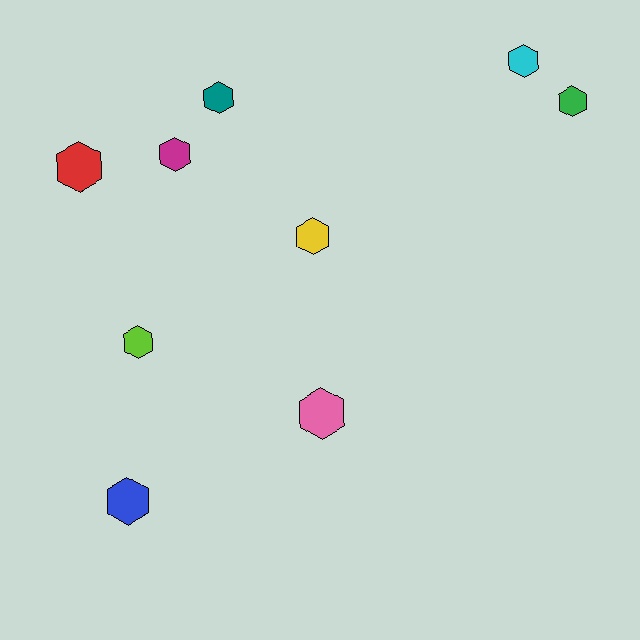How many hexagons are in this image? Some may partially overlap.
There are 9 hexagons.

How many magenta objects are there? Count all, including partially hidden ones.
There is 1 magenta object.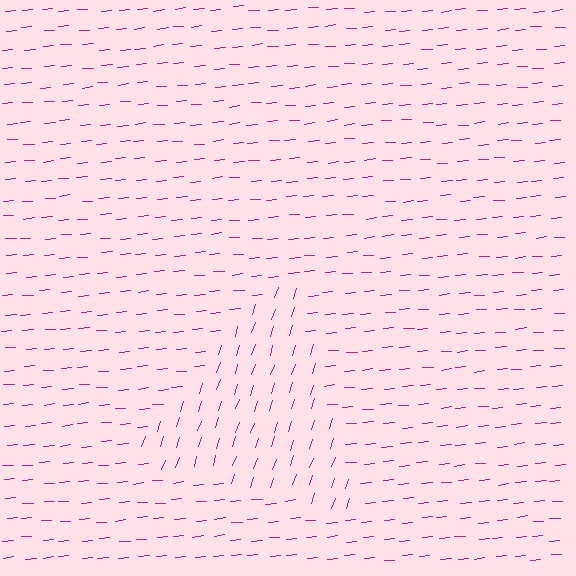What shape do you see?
I see a triangle.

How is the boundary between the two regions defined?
The boundary is defined purely by a change in line orientation (approximately 67 degrees difference). All lines are the same color and thickness.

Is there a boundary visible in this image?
Yes, there is a texture boundary formed by a change in line orientation.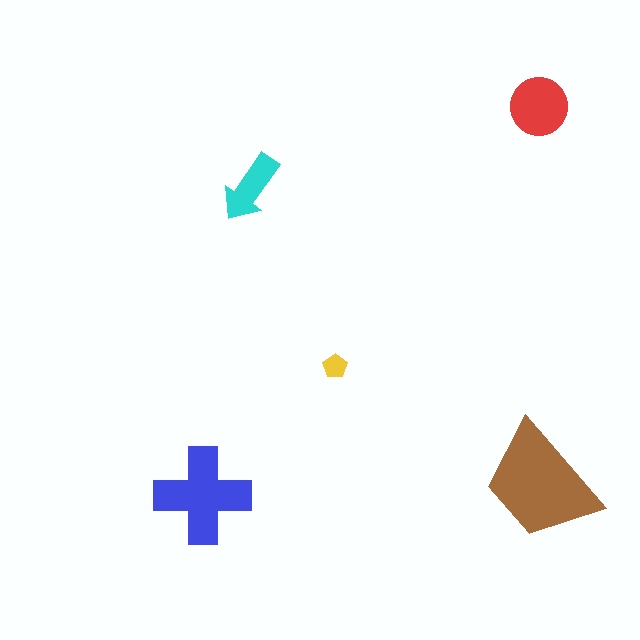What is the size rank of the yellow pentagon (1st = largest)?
5th.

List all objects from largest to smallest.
The brown trapezoid, the blue cross, the red circle, the cyan arrow, the yellow pentagon.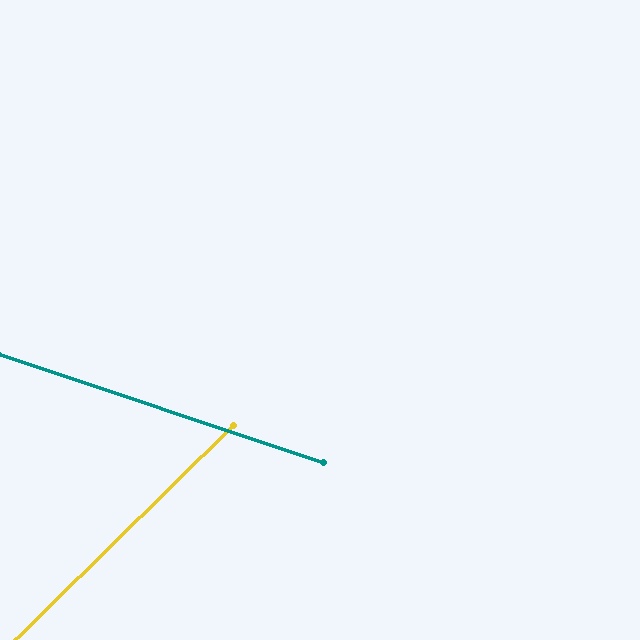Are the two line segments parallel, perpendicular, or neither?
Neither parallel nor perpendicular — they differ by about 63°.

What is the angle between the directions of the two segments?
Approximately 63 degrees.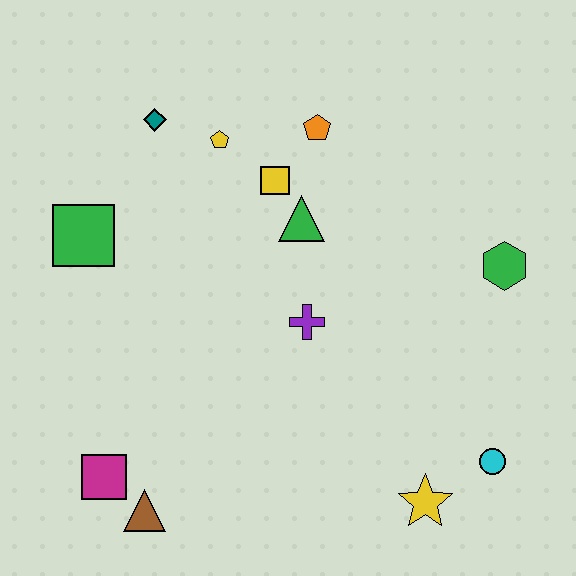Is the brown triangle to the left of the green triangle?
Yes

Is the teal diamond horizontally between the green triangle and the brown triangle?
Yes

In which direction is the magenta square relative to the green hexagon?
The magenta square is to the left of the green hexagon.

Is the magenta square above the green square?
No